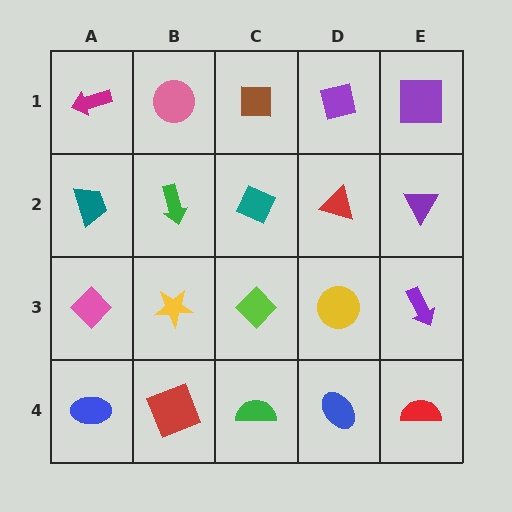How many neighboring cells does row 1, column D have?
3.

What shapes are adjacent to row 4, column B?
A yellow star (row 3, column B), a blue ellipse (row 4, column A), a green semicircle (row 4, column C).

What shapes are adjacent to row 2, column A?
A magenta arrow (row 1, column A), a pink diamond (row 3, column A), a green arrow (row 2, column B).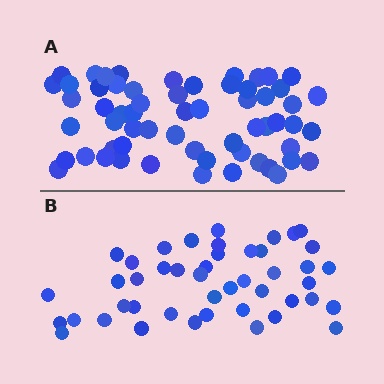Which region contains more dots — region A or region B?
Region A (the top region) has more dots.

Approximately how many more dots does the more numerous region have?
Region A has approximately 15 more dots than region B.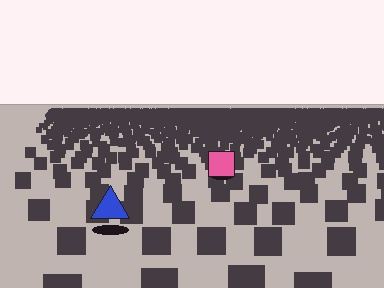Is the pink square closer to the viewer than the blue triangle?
No. The blue triangle is closer — you can tell from the texture gradient: the ground texture is coarser near it.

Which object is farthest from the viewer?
The pink square is farthest from the viewer. It appears smaller and the ground texture around it is denser.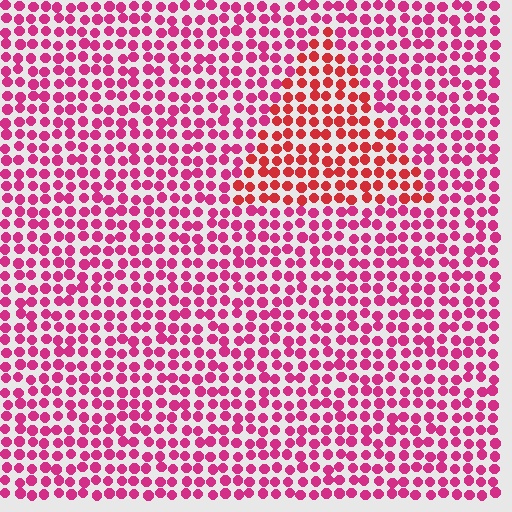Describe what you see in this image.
The image is filled with small magenta elements in a uniform arrangement. A triangle-shaped region is visible where the elements are tinted to a slightly different hue, forming a subtle color boundary.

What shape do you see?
I see a triangle.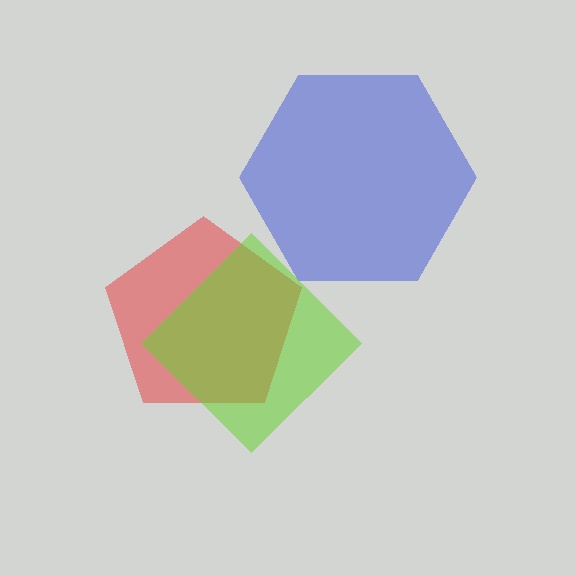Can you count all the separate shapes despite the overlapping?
Yes, there are 3 separate shapes.